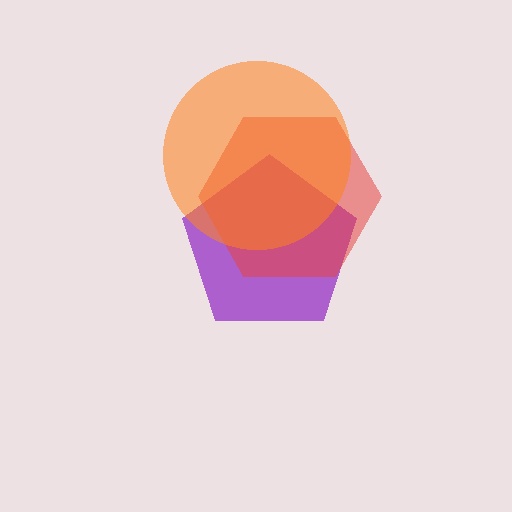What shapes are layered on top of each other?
The layered shapes are: a purple pentagon, a red hexagon, an orange circle.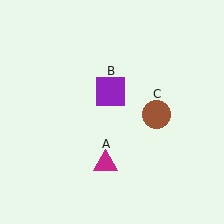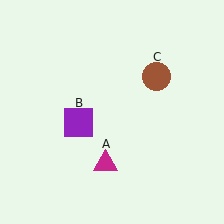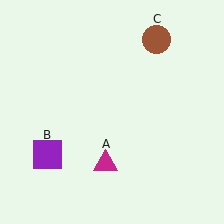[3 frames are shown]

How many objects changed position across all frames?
2 objects changed position: purple square (object B), brown circle (object C).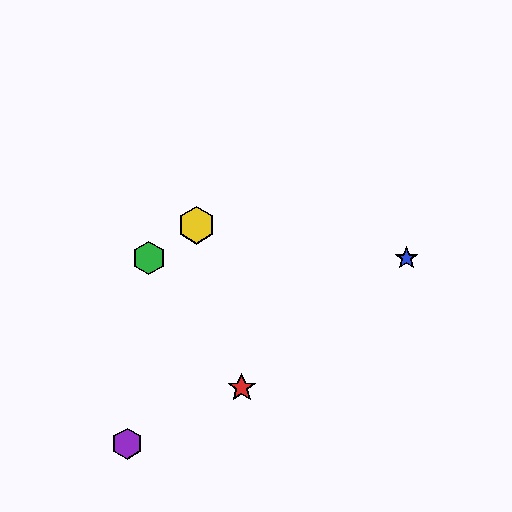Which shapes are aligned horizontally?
The blue star, the green hexagon are aligned horizontally.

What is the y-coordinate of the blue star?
The blue star is at y≈258.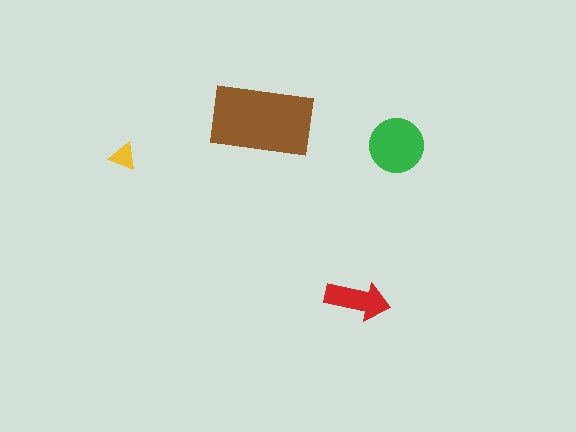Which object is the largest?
The brown rectangle.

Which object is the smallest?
The yellow triangle.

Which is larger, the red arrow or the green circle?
The green circle.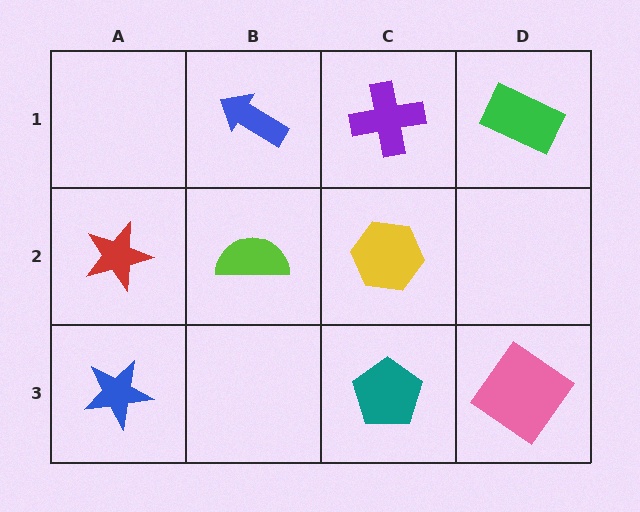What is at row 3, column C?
A teal pentagon.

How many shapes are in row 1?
3 shapes.